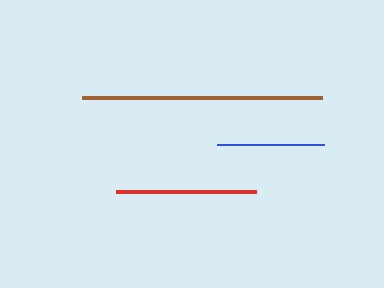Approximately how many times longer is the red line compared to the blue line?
The red line is approximately 1.3 times the length of the blue line.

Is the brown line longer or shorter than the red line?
The brown line is longer than the red line.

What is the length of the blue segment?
The blue segment is approximately 108 pixels long.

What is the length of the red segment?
The red segment is approximately 140 pixels long.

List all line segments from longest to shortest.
From longest to shortest: brown, red, blue.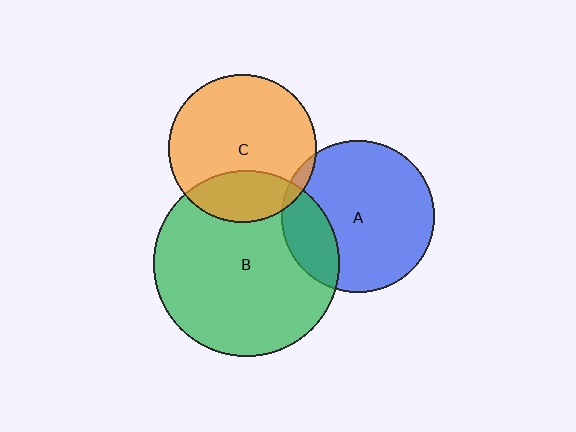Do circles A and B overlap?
Yes.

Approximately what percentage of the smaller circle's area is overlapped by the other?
Approximately 20%.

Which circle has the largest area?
Circle B (green).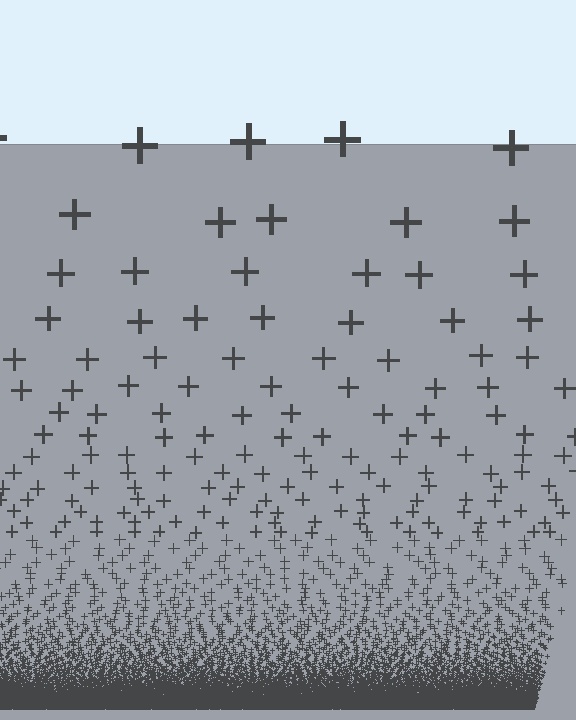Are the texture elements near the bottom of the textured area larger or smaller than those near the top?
Smaller. The gradient is inverted — elements near the bottom are smaller and denser.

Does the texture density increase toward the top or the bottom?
Density increases toward the bottom.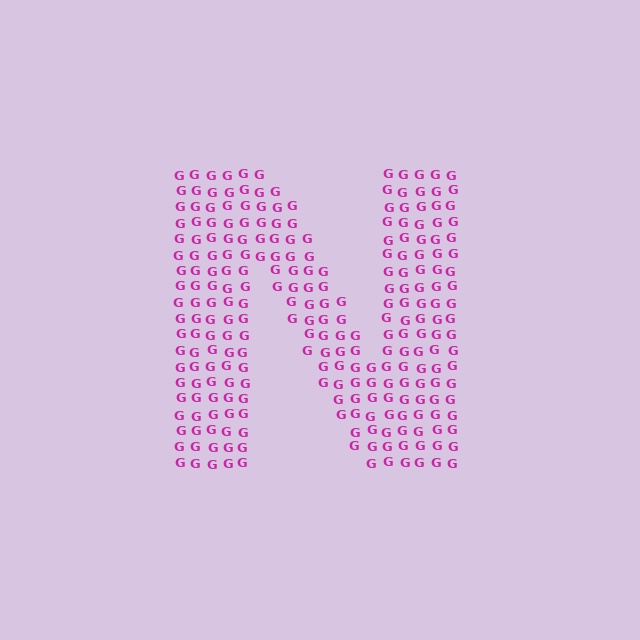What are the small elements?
The small elements are letter G's.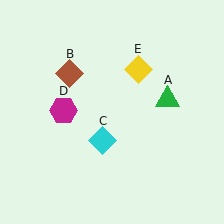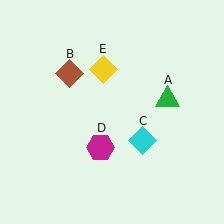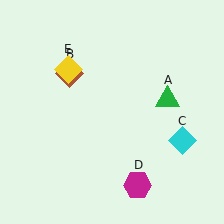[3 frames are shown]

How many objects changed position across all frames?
3 objects changed position: cyan diamond (object C), magenta hexagon (object D), yellow diamond (object E).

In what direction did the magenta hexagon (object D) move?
The magenta hexagon (object D) moved down and to the right.